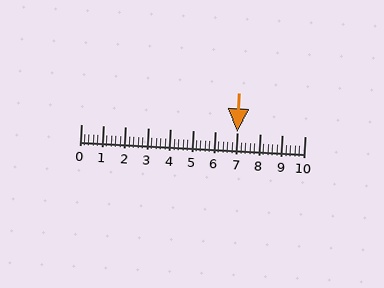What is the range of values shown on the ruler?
The ruler shows values from 0 to 10.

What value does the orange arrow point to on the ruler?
The orange arrow points to approximately 7.0.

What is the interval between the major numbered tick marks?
The major tick marks are spaced 1 units apart.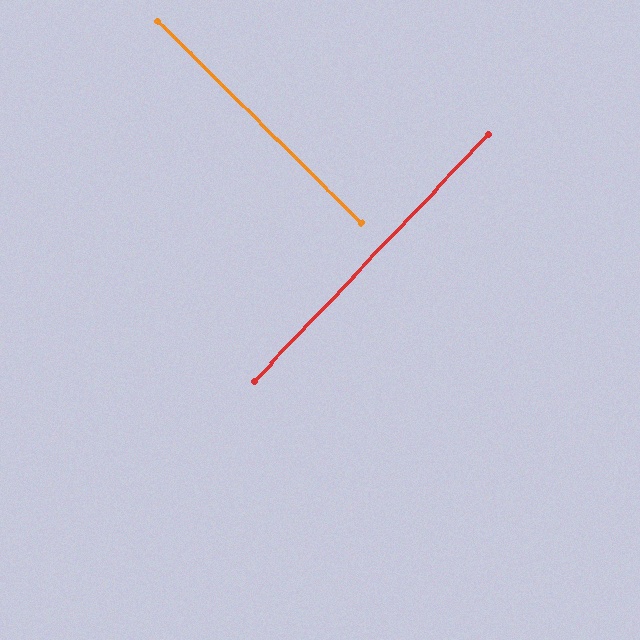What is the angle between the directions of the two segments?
Approximately 89 degrees.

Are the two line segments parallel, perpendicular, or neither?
Perpendicular — they meet at approximately 89°.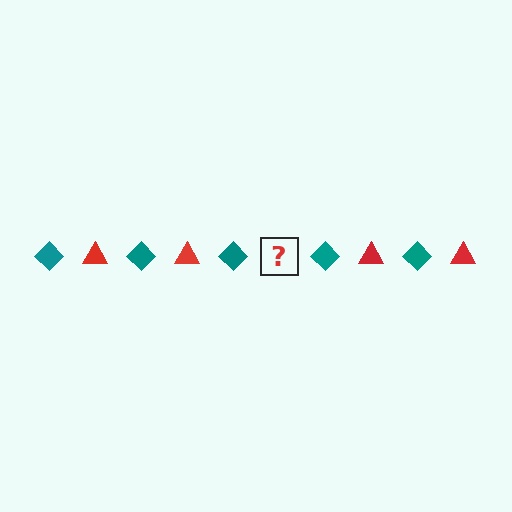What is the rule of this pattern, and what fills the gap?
The rule is that the pattern alternates between teal diamond and red triangle. The gap should be filled with a red triangle.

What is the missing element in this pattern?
The missing element is a red triangle.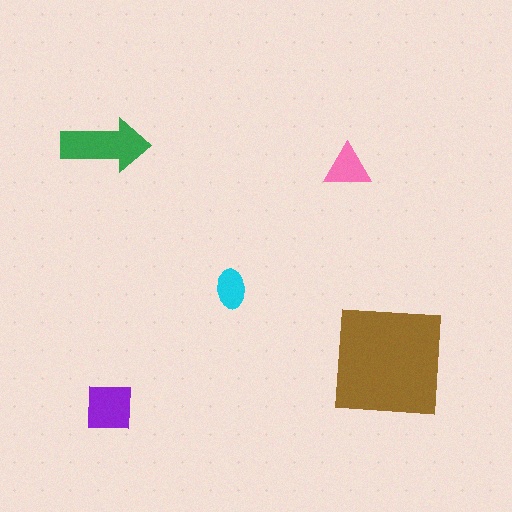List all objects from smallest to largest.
The cyan ellipse, the pink triangle, the purple square, the green arrow, the brown square.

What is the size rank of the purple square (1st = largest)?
3rd.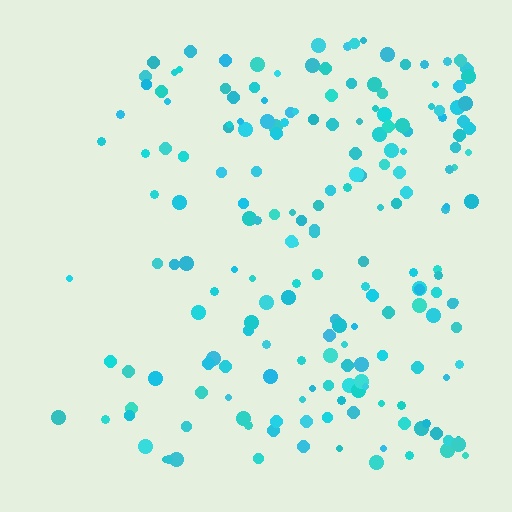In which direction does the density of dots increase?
From left to right, with the right side densest.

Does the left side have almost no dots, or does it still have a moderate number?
Still a moderate number, just noticeably fewer than the right.